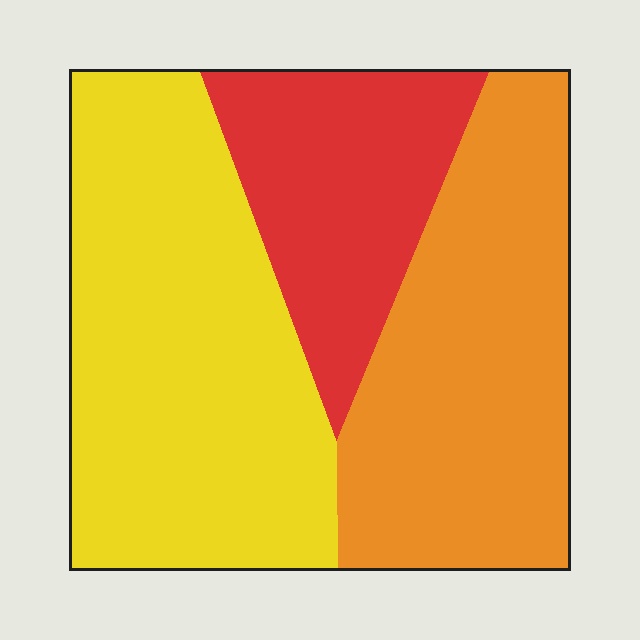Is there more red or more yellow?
Yellow.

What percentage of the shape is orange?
Orange takes up about one third (1/3) of the shape.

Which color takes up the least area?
Red, at roughly 20%.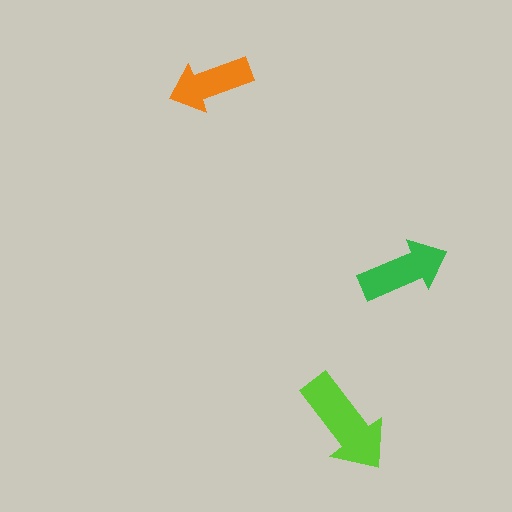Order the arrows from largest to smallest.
the lime one, the green one, the orange one.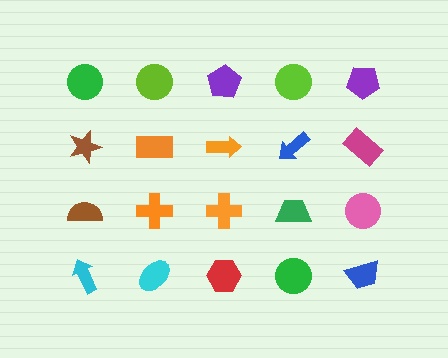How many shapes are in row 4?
5 shapes.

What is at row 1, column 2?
A lime circle.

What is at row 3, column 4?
A green trapezoid.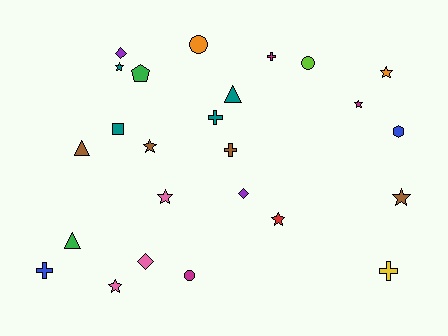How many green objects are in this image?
There are 2 green objects.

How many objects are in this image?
There are 25 objects.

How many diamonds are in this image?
There are 3 diamonds.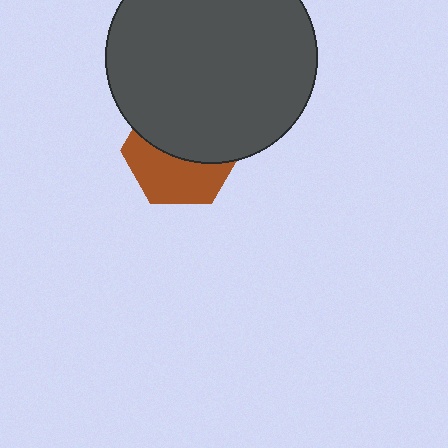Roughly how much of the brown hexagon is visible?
About half of it is visible (roughly 46%).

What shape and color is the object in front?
The object in front is a dark gray circle.